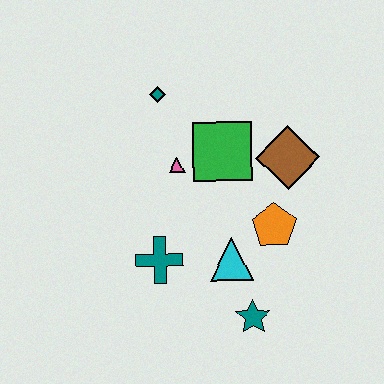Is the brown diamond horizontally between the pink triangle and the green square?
No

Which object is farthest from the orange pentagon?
The teal diamond is farthest from the orange pentagon.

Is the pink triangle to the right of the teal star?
No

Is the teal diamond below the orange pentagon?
No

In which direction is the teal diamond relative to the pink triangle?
The teal diamond is above the pink triangle.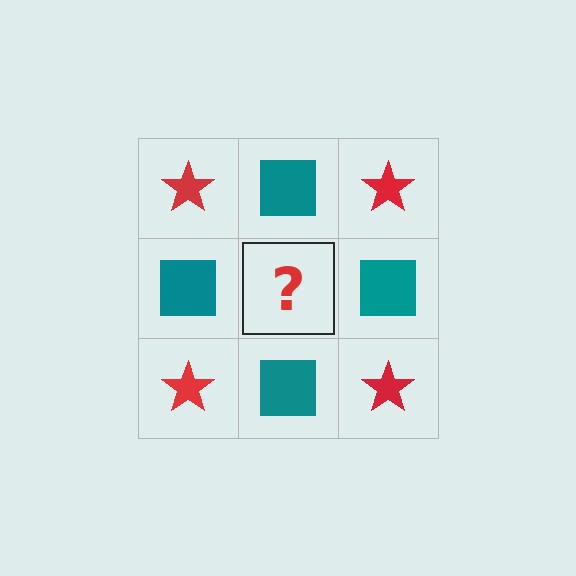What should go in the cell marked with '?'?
The missing cell should contain a red star.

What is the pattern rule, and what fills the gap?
The rule is that it alternates red star and teal square in a checkerboard pattern. The gap should be filled with a red star.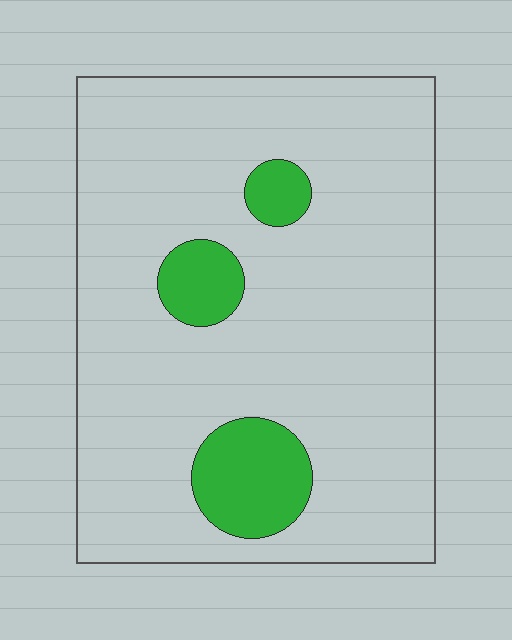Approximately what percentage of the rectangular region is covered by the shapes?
Approximately 10%.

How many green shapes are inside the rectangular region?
3.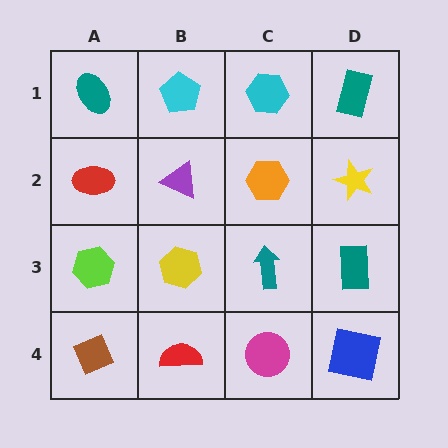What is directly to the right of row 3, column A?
A yellow hexagon.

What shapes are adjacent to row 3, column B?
A purple triangle (row 2, column B), a red semicircle (row 4, column B), a lime hexagon (row 3, column A), a teal arrow (row 3, column C).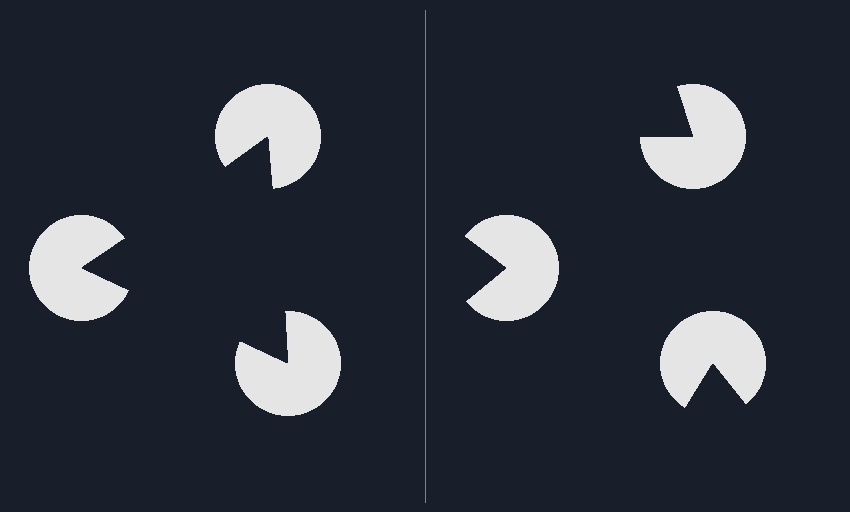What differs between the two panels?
The pac-man discs are positioned identically on both sides; only the wedge orientations differ. On the left they align to a triangle; on the right they are misaligned.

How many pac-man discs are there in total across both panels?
6 — 3 on each side.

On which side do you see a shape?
An illusory triangle appears on the left side. On the right side the wedge cuts are rotated, so no coherent shape forms.